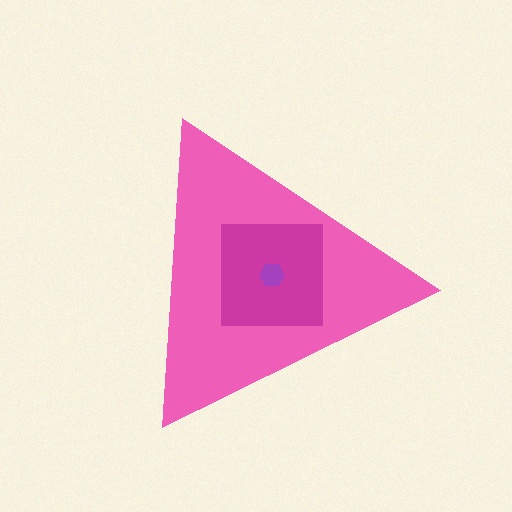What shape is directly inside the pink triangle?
The magenta square.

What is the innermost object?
The purple hexagon.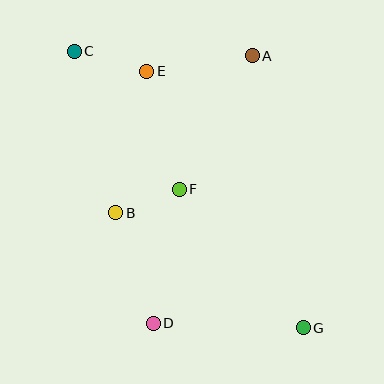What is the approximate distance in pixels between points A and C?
The distance between A and C is approximately 178 pixels.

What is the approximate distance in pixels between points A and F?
The distance between A and F is approximately 152 pixels.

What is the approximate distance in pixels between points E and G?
The distance between E and G is approximately 301 pixels.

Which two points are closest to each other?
Points B and F are closest to each other.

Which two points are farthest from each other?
Points C and G are farthest from each other.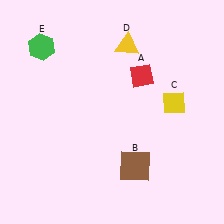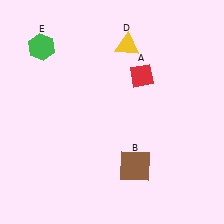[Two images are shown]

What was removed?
The yellow diamond (C) was removed in Image 2.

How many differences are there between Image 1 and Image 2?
There is 1 difference between the two images.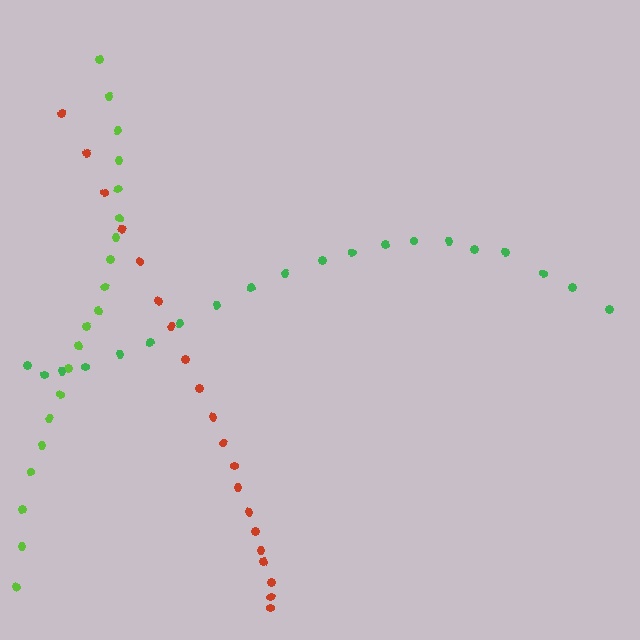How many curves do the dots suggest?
There are 3 distinct paths.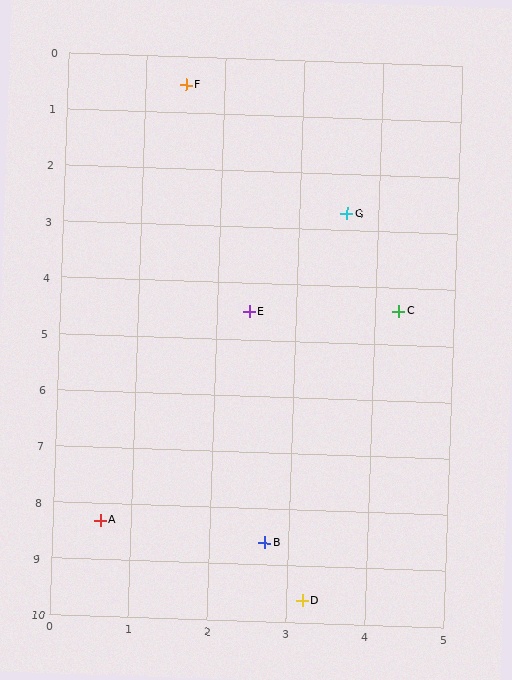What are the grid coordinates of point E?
Point E is at approximately (2.4, 4.5).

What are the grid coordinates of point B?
Point B is at approximately (2.7, 8.6).